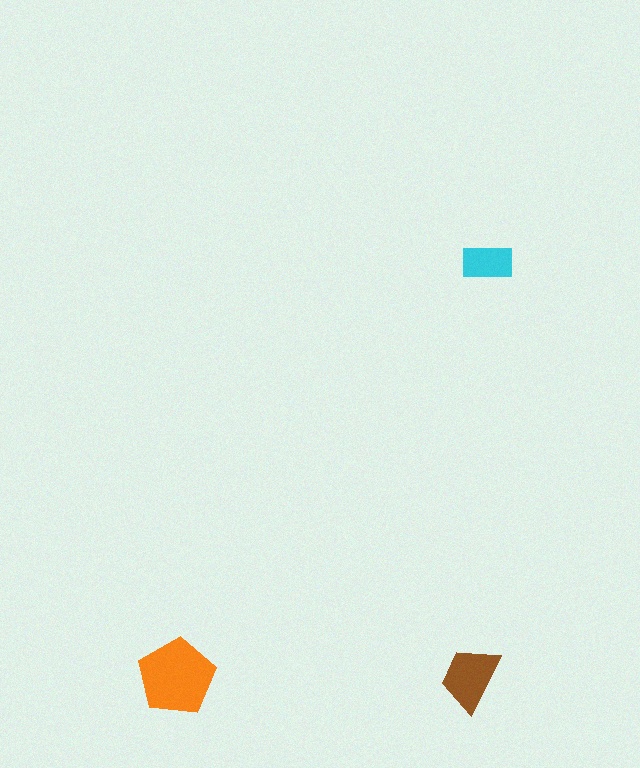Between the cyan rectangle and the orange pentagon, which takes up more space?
The orange pentagon.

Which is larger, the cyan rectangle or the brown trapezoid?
The brown trapezoid.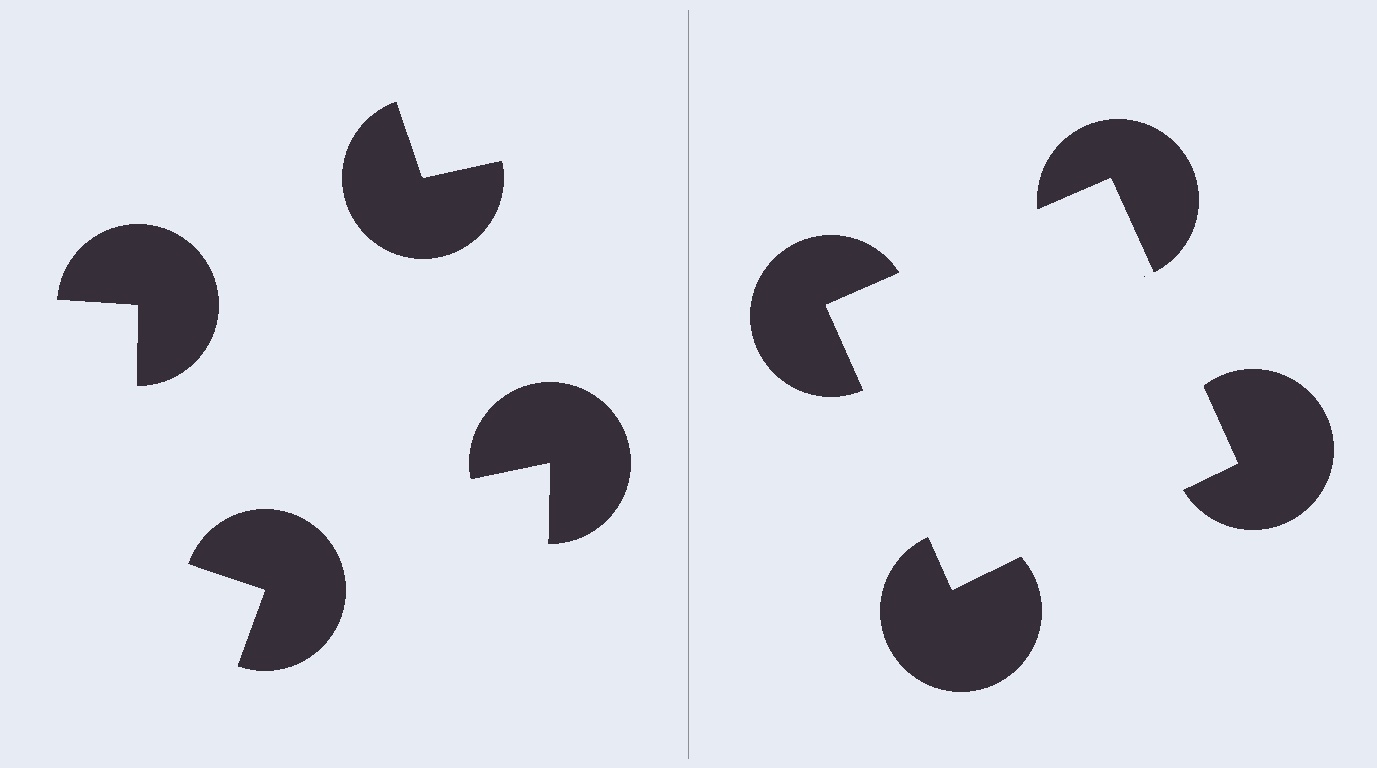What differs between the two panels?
The pac-man discs are positioned identically on both sides; only the wedge orientations differ. On the right they align to a square; on the left they are misaligned.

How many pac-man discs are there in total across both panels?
8 — 4 on each side.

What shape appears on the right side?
An illusory square.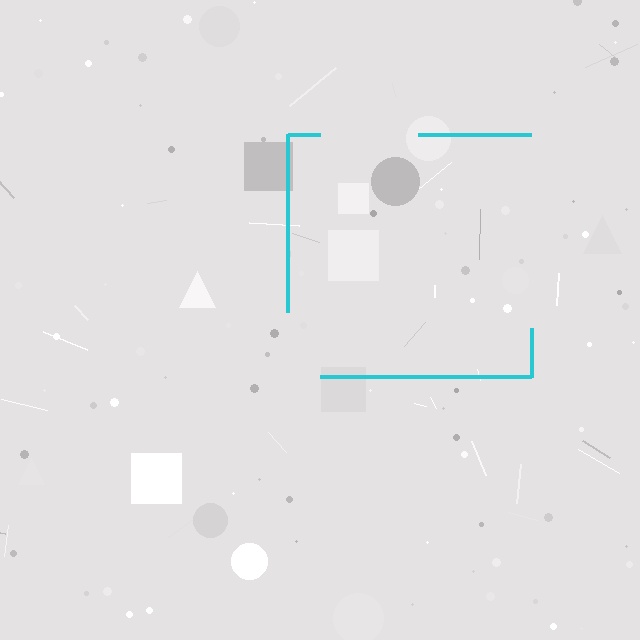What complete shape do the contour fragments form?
The contour fragments form a square.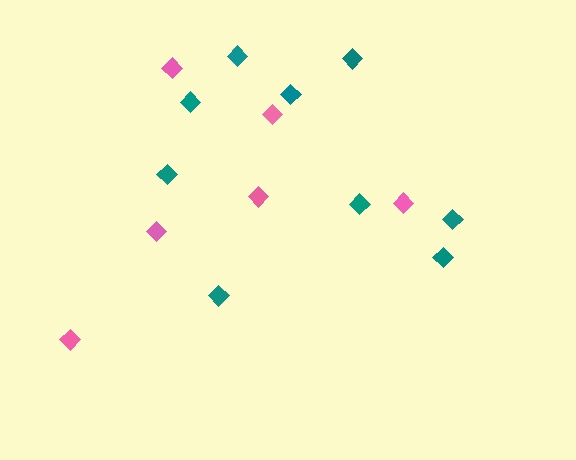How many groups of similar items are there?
There are 2 groups: one group of pink diamonds (6) and one group of teal diamonds (9).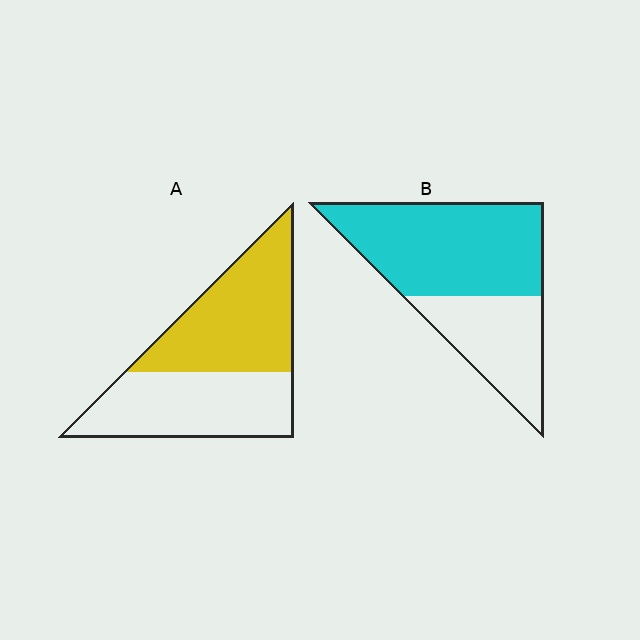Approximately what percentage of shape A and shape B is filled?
A is approximately 50% and B is approximately 65%.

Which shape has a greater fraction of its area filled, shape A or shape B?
Shape B.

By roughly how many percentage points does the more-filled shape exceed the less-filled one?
By roughly 10 percentage points (B over A).